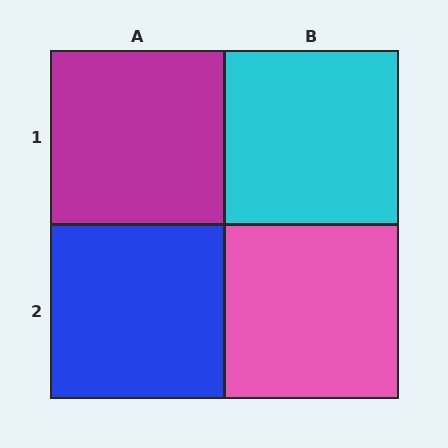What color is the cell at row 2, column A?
Blue.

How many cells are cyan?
1 cell is cyan.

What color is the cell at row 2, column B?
Pink.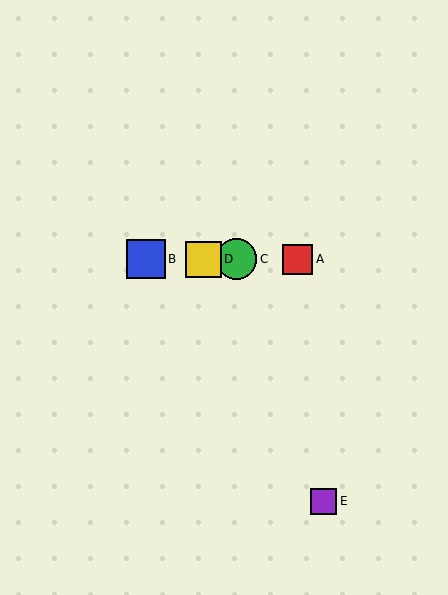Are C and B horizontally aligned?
Yes, both are at y≈259.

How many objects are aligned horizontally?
4 objects (A, B, C, D) are aligned horizontally.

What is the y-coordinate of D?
Object D is at y≈259.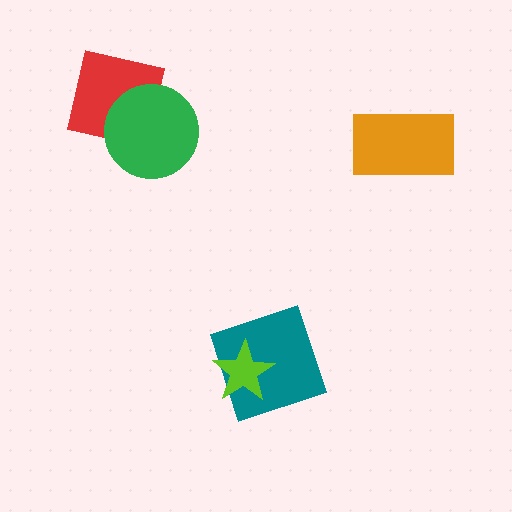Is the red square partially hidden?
Yes, it is partially covered by another shape.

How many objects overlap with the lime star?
1 object overlaps with the lime star.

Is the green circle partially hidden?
No, no other shape covers it.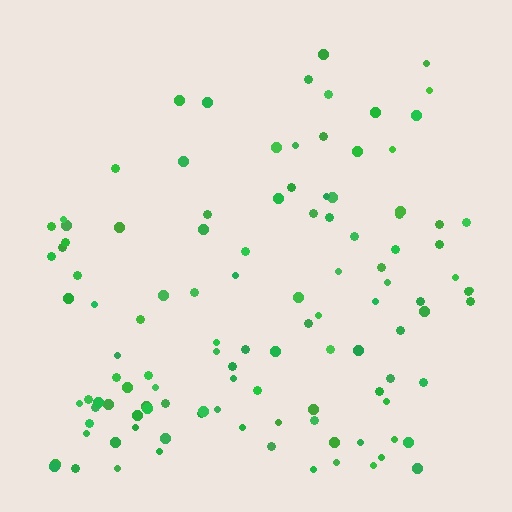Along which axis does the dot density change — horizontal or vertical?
Vertical.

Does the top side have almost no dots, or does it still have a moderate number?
Still a moderate number, just noticeably fewer than the bottom.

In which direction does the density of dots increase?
From top to bottom, with the bottom side densest.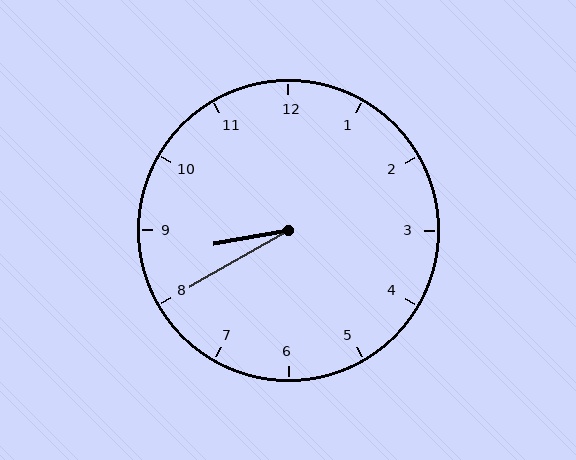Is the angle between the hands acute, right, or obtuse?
It is acute.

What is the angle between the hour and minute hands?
Approximately 20 degrees.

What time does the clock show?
8:40.